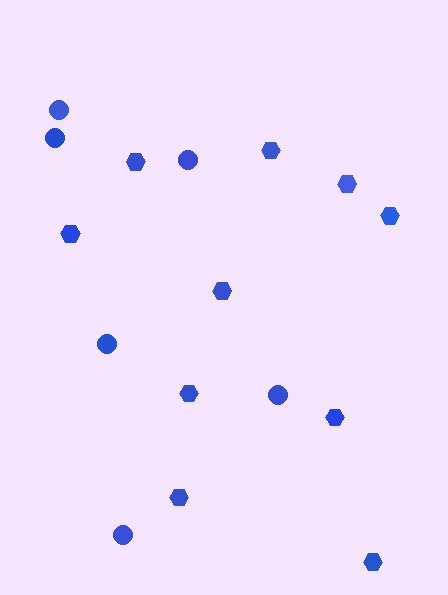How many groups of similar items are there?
There are 2 groups: one group of circles (6) and one group of hexagons (10).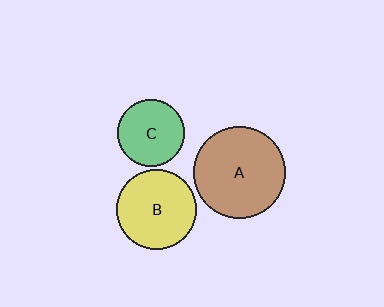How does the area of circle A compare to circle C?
Approximately 1.9 times.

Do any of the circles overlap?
No, none of the circles overlap.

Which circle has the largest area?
Circle A (brown).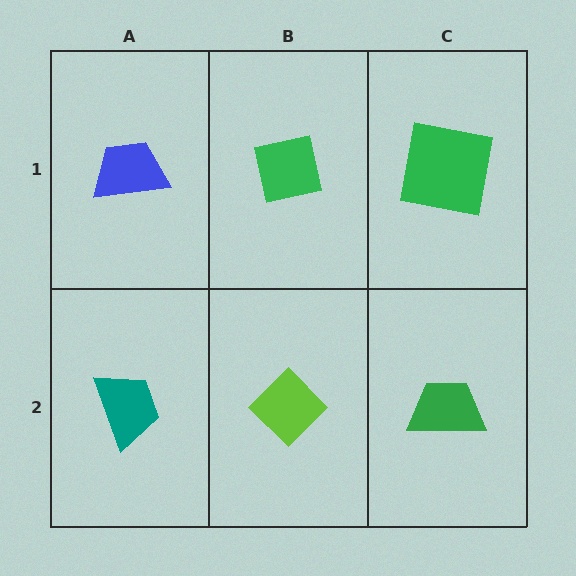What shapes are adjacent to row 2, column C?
A green square (row 1, column C), a lime diamond (row 2, column B).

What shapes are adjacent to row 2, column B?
A green square (row 1, column B), a teal trapezoid (row 2, column A), a green trapezoid (row 2, column C).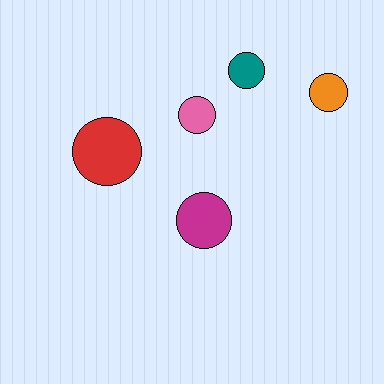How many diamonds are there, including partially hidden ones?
There are no diamonds.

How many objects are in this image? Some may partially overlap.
There are 5 objects.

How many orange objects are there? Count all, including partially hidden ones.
There is 1 orange object.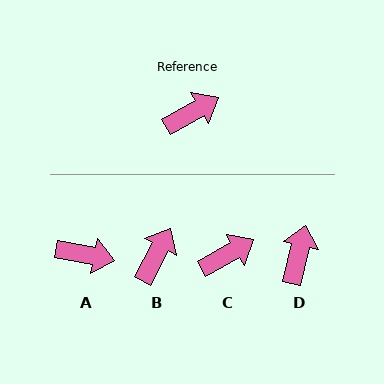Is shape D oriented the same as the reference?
No, it is off by about 47 degrees.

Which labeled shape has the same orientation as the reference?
C.